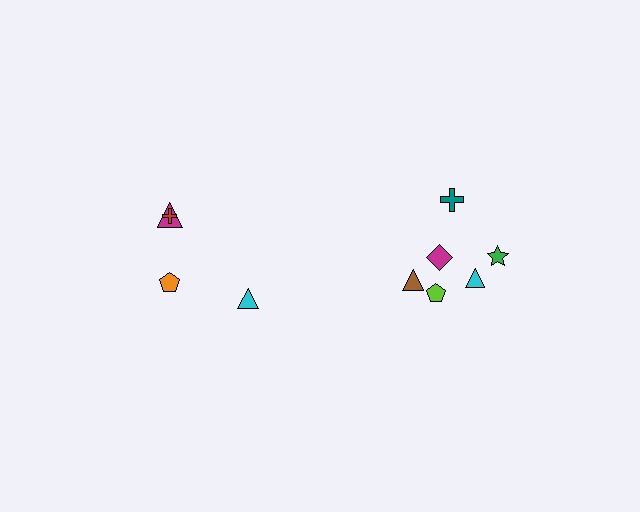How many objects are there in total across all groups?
There are 10 objects.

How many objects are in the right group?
There are 6 objects.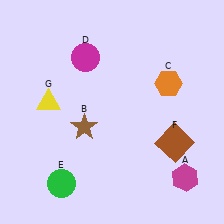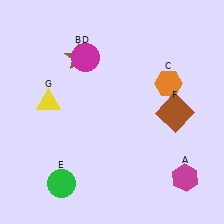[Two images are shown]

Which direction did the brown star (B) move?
The brown star (B) moved up.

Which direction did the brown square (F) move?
The brown square (F) moved up.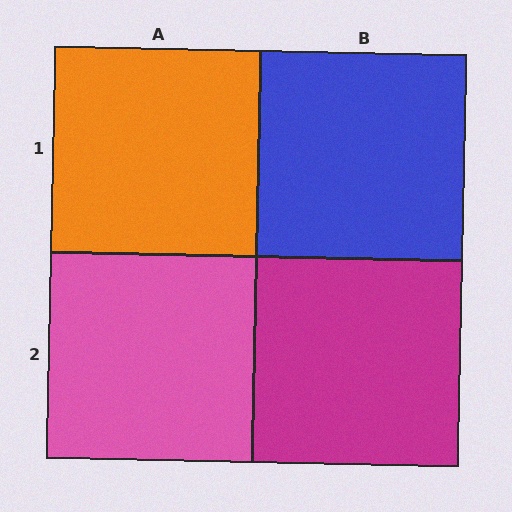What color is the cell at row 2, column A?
Pink.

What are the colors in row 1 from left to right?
Orange, blue.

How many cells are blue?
1 cell is blue.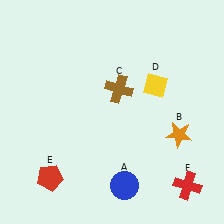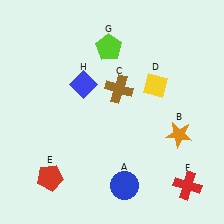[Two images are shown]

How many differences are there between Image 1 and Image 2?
There are 2 differences between the two images.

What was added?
A lime pentagon (G), a blue diamond (H) were added in Image 2.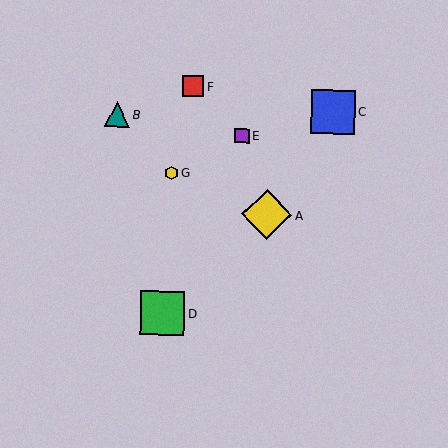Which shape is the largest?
The yellow diamond (labeled A) is the largest.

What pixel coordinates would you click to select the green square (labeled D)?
Click at (163, 313) to select the green square D.